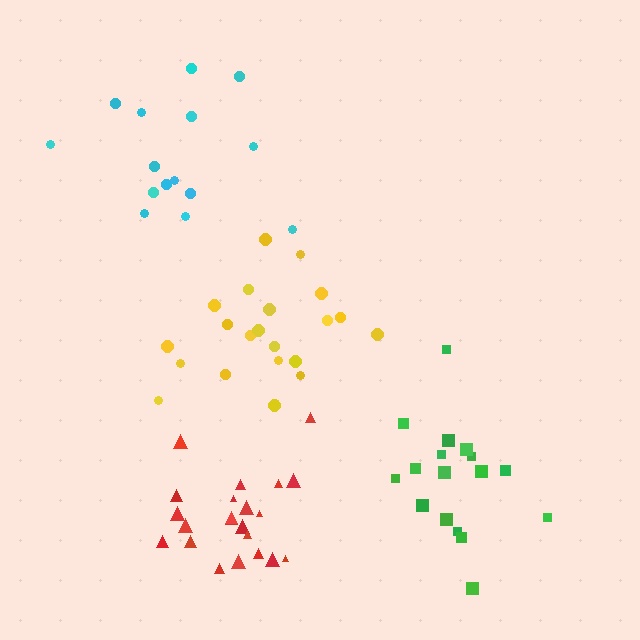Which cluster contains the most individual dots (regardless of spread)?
Red (22).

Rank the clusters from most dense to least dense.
red, green, yellow, cyan.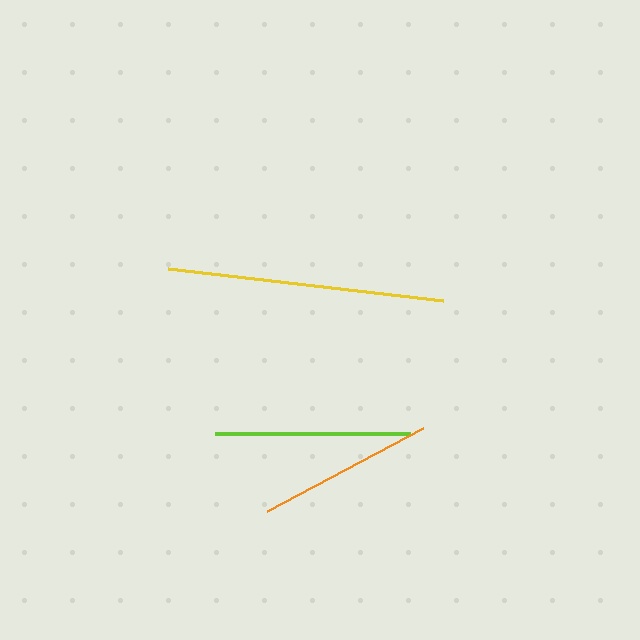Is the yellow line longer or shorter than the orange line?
The yellow line is longer than the orange line.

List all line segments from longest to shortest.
From longest to shortest: yellow, lime, orange.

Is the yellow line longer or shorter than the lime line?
The yellow line is longer than the lime line.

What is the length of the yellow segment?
The yellow segment is approximately 278 pixels long.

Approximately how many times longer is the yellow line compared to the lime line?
The yellow line is approximately 1.4 times the length of the lime line.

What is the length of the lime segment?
The lime segment is approximately 196 pixels long.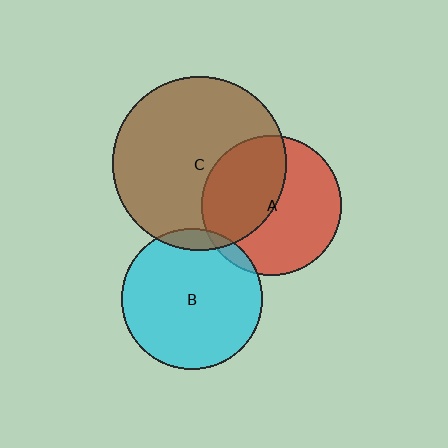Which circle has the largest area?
Circle C (brown).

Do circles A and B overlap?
Yes.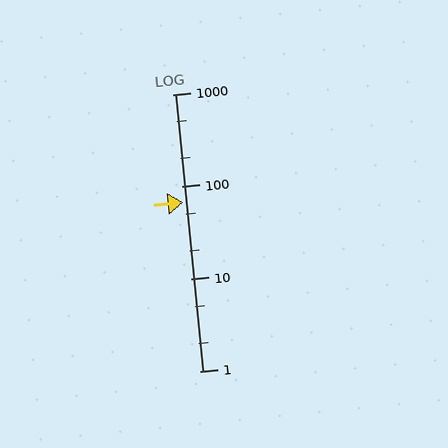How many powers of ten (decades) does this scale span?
The scale spans 3 decades, from 1 to 1000.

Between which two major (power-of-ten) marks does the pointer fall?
The pointer is between 10 and 100.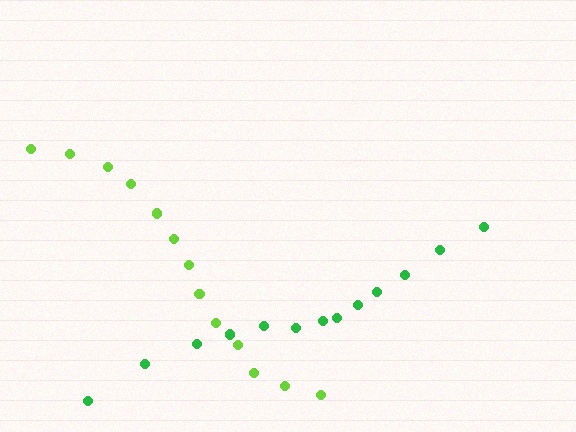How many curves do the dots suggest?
There are 2 distinct paths.